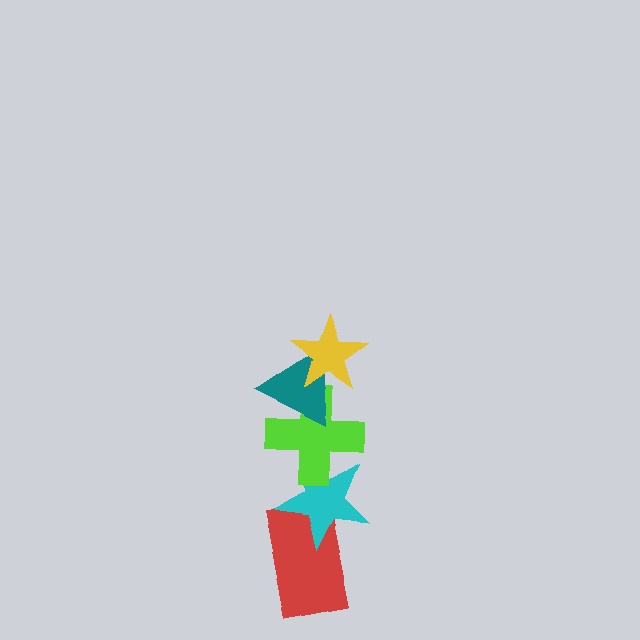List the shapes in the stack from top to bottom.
From top to bottom: the yellow star, the teal triangle, the lime cross, the cyan star, the red rectangle.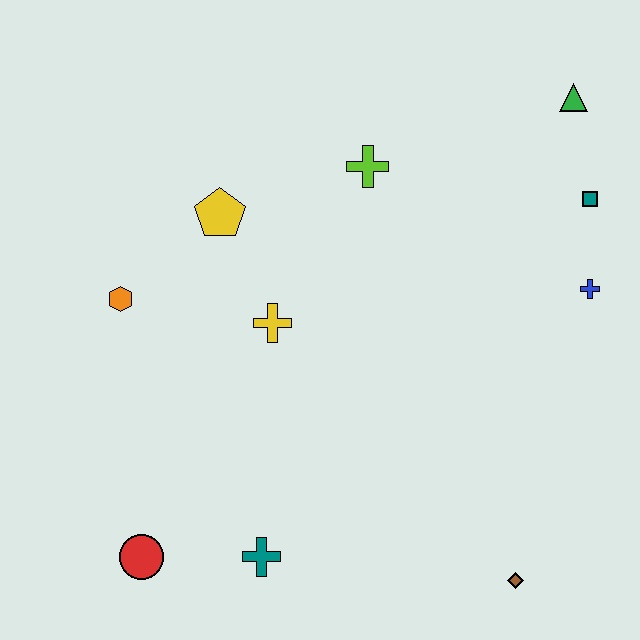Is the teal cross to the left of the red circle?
No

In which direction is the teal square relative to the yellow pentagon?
The teal square is to the right of the yellow pentagon.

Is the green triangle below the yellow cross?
No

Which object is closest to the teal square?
The blue cross is closest to the teal square.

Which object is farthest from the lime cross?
The red circle is farthest from the lime cross.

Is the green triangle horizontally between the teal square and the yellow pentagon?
Yes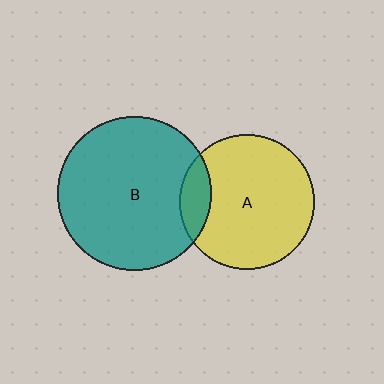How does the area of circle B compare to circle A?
Approximately 1.3 times.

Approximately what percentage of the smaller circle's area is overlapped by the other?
Approximately 15%.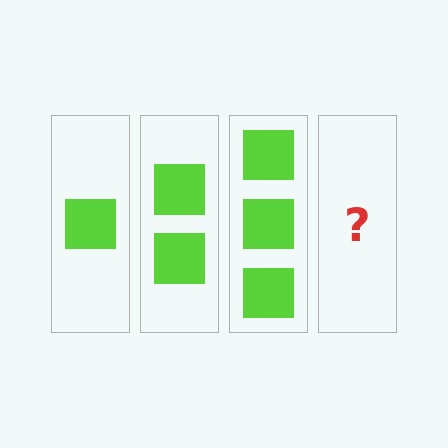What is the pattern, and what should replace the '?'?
The pattern is that each step adds one more square. The '?' should be 4 squares.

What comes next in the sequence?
The next element should be 4 squares.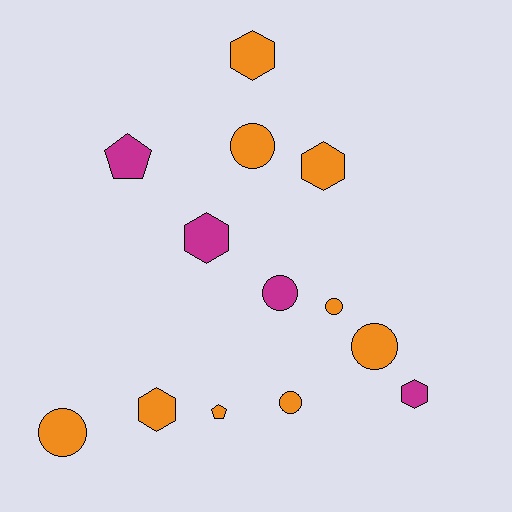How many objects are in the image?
There are 13 objects.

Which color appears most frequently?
Orange, with 9 objects.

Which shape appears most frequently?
Circle, with 6 objects.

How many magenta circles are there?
There is 1 magenta circle.